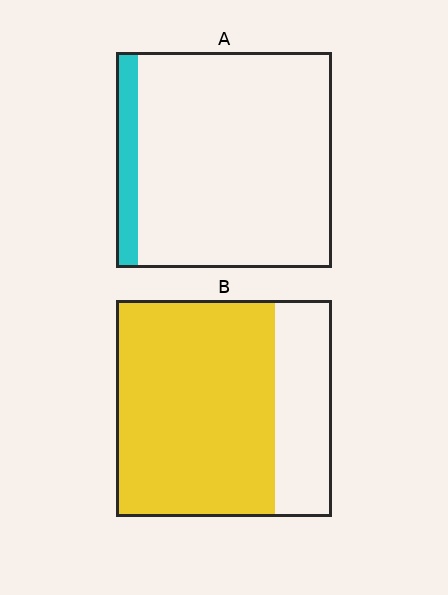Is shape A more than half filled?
No.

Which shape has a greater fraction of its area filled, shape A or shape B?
Shape B.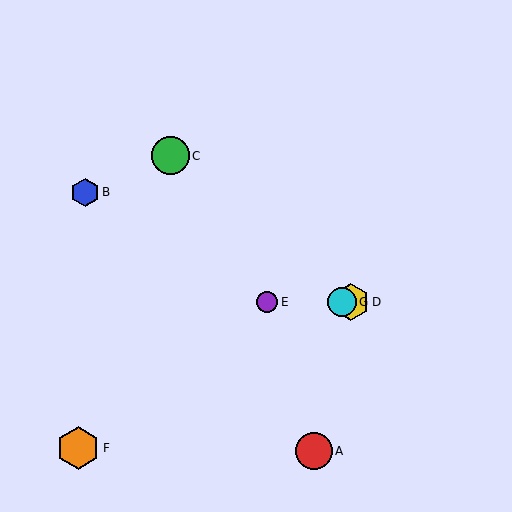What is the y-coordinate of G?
Object G is at y≈302.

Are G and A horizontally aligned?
No, G is at y≈302 and A is at y≈451.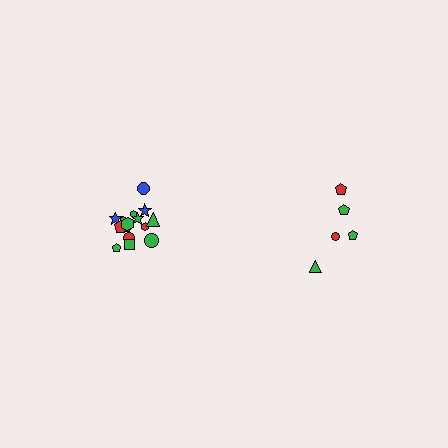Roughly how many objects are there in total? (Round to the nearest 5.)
Roughly 20 objects in total.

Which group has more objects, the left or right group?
The left group.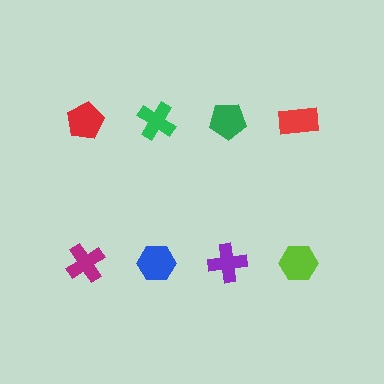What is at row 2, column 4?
A lime hexagon.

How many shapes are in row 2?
4 shapes.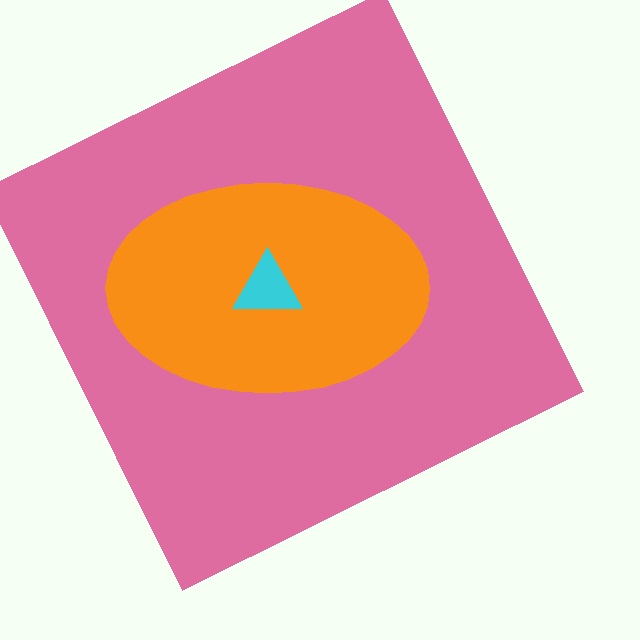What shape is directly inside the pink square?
The orange ellipse.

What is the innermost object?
The cyan triangle.